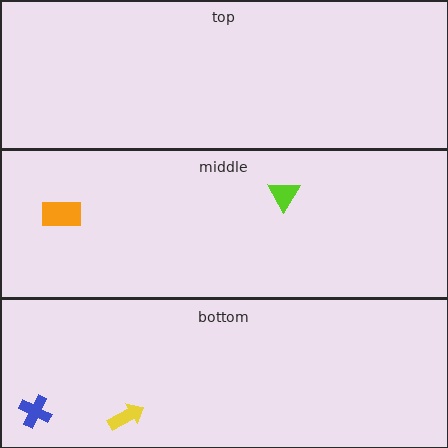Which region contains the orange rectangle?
The middle region.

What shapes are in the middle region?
The lime triangle, the orange rectangle.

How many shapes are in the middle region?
2.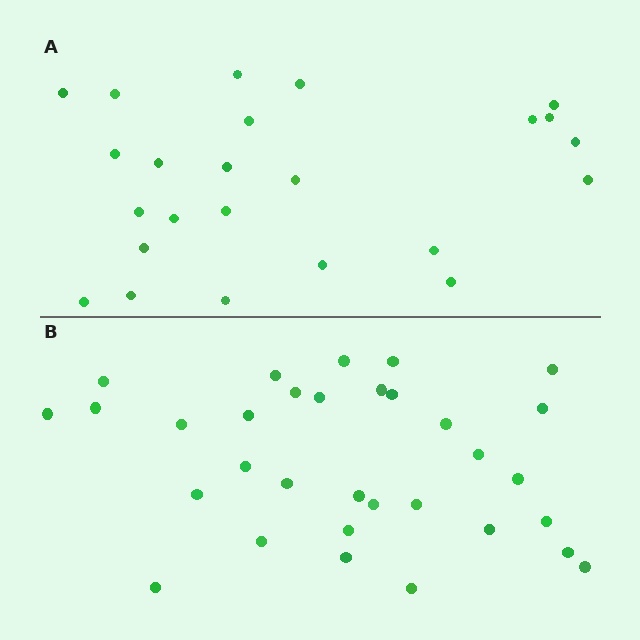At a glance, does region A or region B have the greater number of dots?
Region B (the bottom region) has more dots.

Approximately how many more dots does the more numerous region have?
Region B has roughly 8 or so more dots than region A.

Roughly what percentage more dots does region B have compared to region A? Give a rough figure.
About 35% more.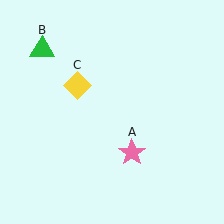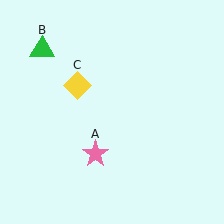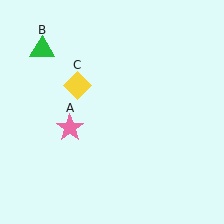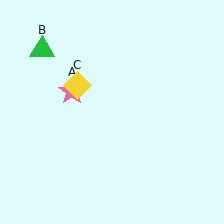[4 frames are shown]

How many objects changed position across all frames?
1 object changed position: pink star (object A).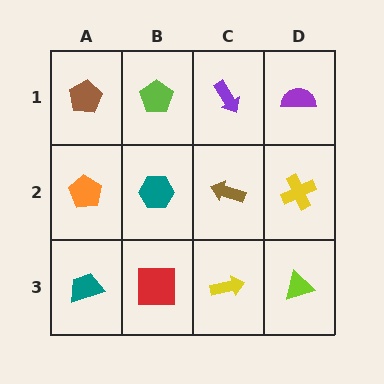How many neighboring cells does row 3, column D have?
2.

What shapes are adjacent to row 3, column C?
A brown arrow (row 2, column C), a red square (row 3, column B), a lime triangle (row 3, column D).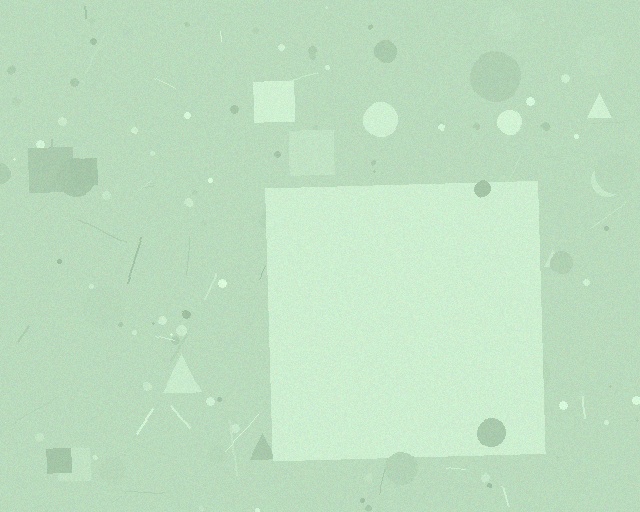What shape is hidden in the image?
A square is hidden in the image.